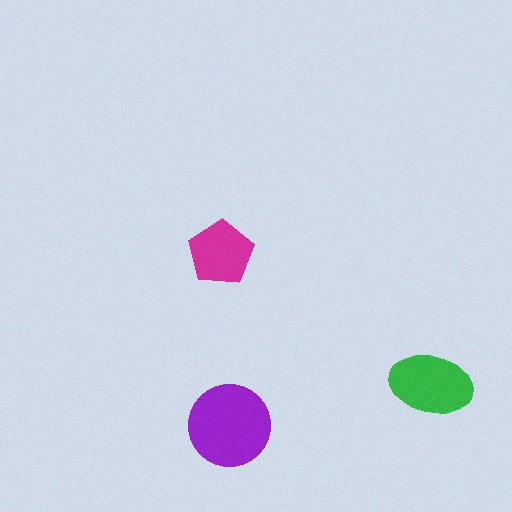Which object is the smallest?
The magenta pentagon.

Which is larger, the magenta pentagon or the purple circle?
The purple circle.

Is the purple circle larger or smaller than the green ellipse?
Larger.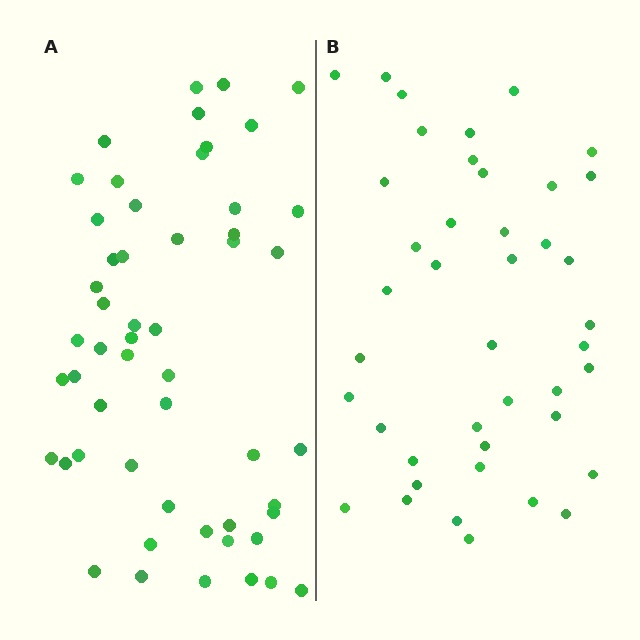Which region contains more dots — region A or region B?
Region A (the left region) has more dots.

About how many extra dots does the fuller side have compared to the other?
Region A has roughly 12 or so more dots than region B.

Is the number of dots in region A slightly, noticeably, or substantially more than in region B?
Region A has noticeably more, but not dramatically so. The ratio is roughly 1.3 to 1.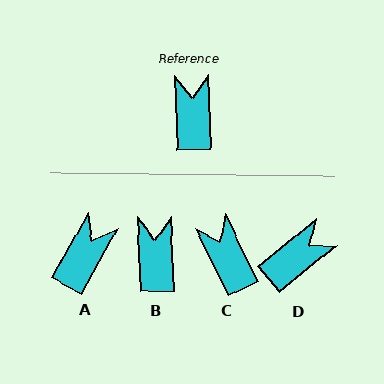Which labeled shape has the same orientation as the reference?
B.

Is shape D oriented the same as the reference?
No, it is off by about 53 degrees.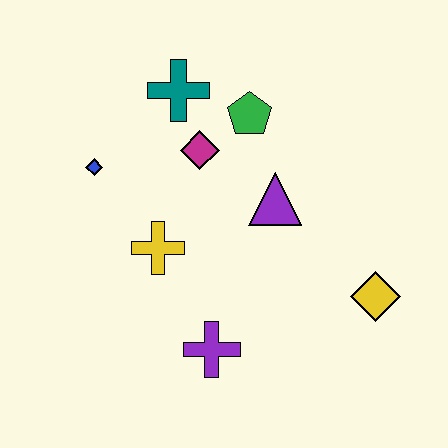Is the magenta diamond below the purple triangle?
No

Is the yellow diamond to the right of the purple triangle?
Yes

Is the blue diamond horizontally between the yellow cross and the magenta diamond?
No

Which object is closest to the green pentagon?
The magenta diamond is closest to the green pentagon.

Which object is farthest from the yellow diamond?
The blue diamond is farthest from the yellow diamond.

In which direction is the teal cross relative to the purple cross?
The teal cross is above the purple cross.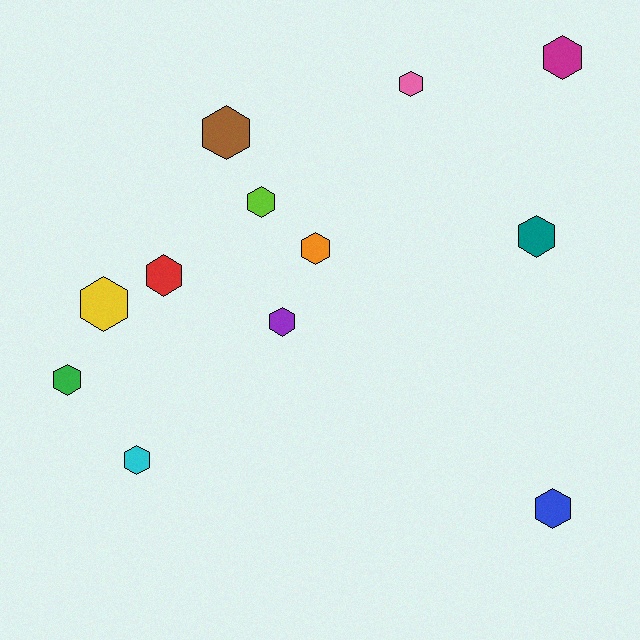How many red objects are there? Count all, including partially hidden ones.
There is 1 red object.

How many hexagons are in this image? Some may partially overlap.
There are 12 hexagons.